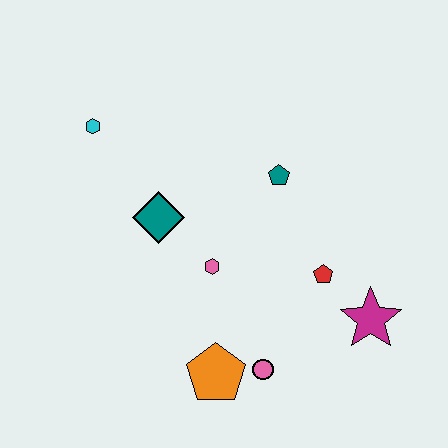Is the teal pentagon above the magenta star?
Yes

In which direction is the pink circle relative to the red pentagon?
The pink circle is below the red pentagon.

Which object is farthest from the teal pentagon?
The orange pentagon is farthest from the teal pentagon.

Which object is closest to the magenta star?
The red pentagon is closest to the magenta star.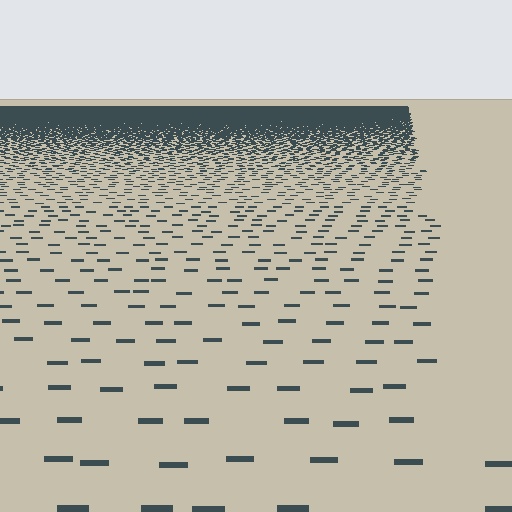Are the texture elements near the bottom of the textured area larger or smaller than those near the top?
Larger. Near the bottom, elements are closer to the viewer and appear at a bigger on-screen size.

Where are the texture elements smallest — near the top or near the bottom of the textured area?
Near the top.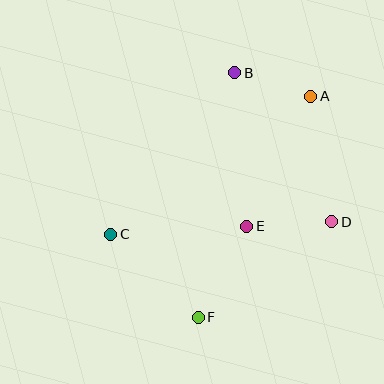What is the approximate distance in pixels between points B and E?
The distance between B and E is approximately 154 pixels.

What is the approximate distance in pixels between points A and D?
The distance between A and D is approximately 127 pixels.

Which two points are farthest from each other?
Points A and F are farthest from each other.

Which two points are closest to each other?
Points A and B are closest to each other.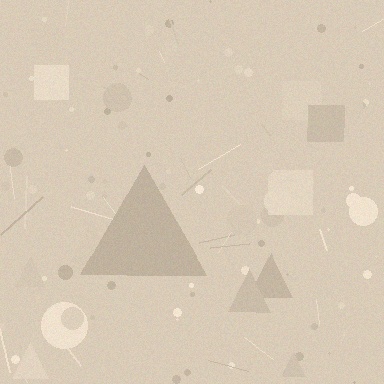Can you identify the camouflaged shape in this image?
The camouflaged shape is a triangle.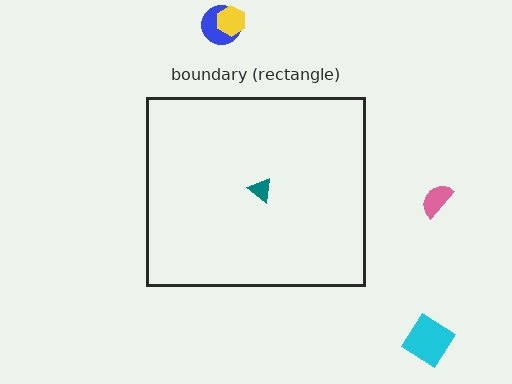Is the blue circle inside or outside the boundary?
Outside.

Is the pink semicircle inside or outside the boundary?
Outside.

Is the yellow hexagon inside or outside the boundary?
Outside.